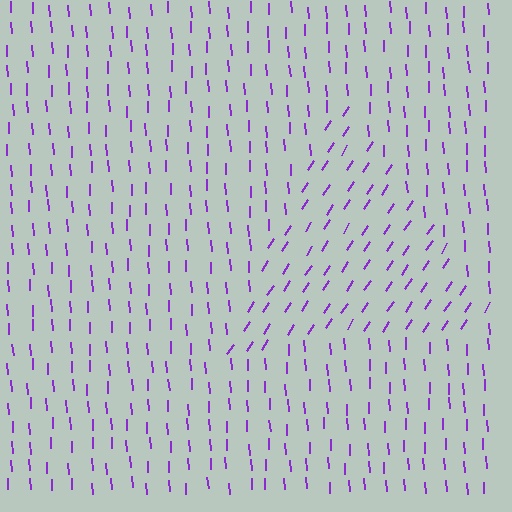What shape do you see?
I see a triangle.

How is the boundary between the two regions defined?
The boundary is defined purely by a change in line orientation (approximately 36 degrees difference). All lines are the same color and thickness.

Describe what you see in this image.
The image is filled with small purple line segments. A triangle region in the image has lines oriented differently from the surrounding lines, creating a visible texture boundary.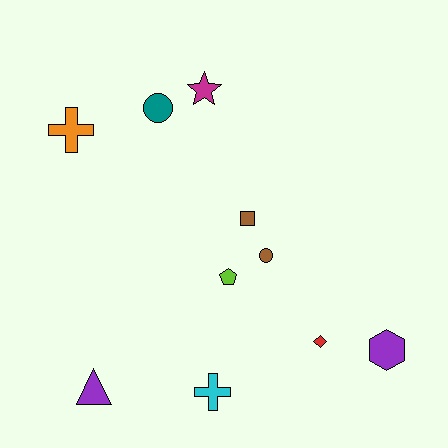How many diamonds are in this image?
There is 1 diamond.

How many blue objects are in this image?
There are no blue objects.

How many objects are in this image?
There are 10 objects.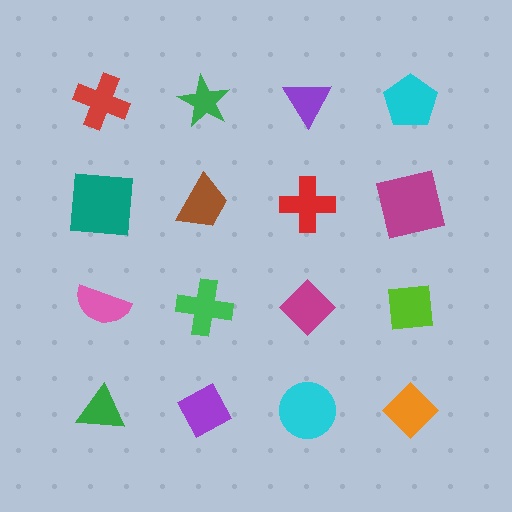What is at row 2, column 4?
A magenta square.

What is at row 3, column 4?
A lime square.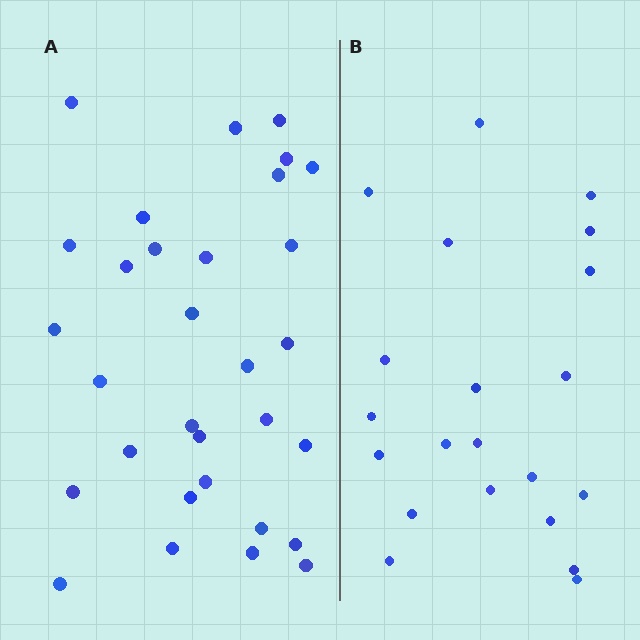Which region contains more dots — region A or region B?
Region A (the left region) has more dots.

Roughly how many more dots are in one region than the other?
Region A has roughly 10 or so more dots than region B.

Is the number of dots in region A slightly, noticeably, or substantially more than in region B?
Region A has substantially more. The ratio is roughly 1.5 to 1.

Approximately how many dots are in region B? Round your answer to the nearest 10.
About 20 dots. (The exact count is 21, which rounds to 20.)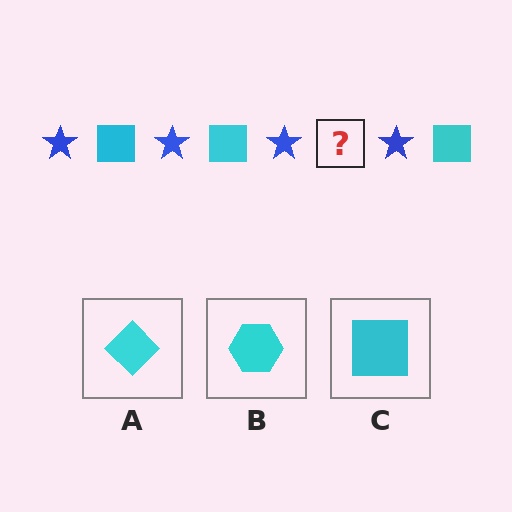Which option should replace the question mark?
Option C.